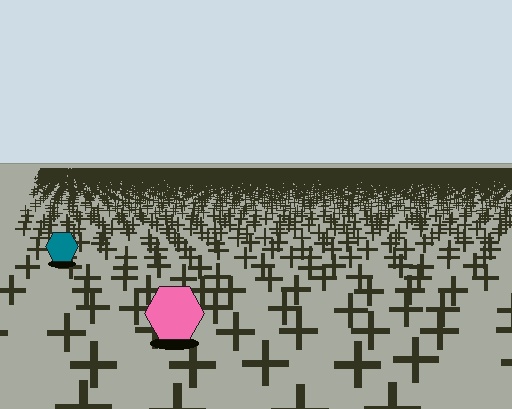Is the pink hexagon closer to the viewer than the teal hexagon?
Yes. The pink hexagon is closer — you can tell from the texture gradient: the ground texture is coarser near it.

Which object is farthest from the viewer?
The teal hexagon is farthest from the viewer. It appears smaller and the ground texture around it is denser.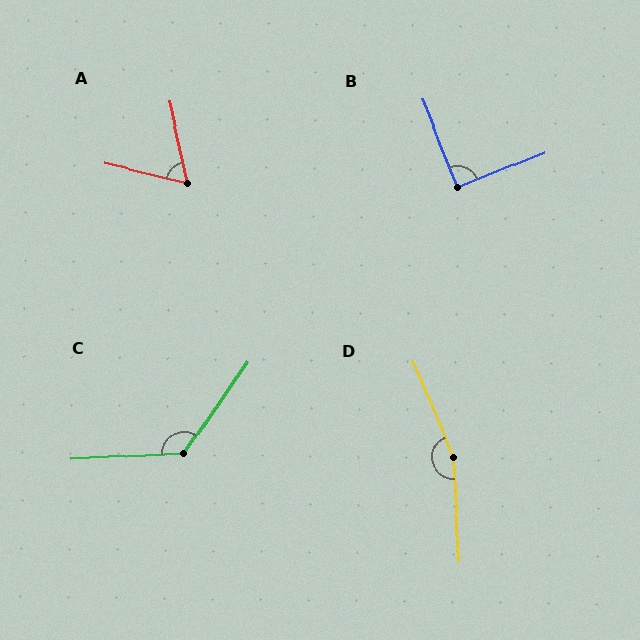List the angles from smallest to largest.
A (64°), B (90°), C (128°), D (160°).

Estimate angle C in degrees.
Approximately 128 degrees.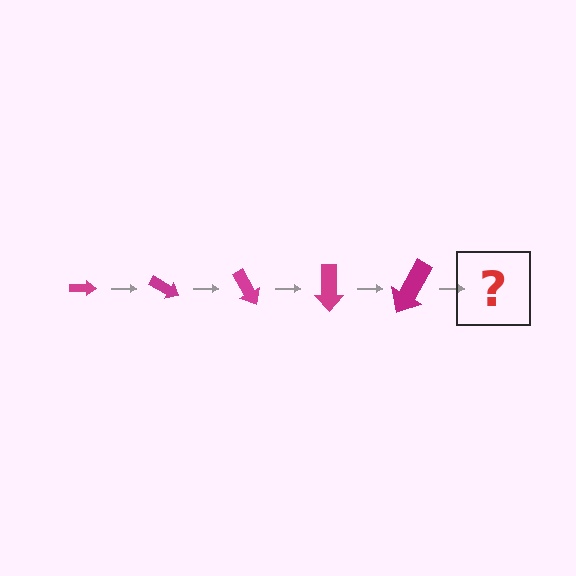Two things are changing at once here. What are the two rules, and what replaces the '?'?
The two rules are that the arrow grows larger each step and it rotates 30 degrees each step. The '?' should be an arrow, larger than the previous one and rotated 150 degrees from the start.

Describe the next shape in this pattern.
It should be an arrow, larger than the previous one and rotated 150 degrees from the start.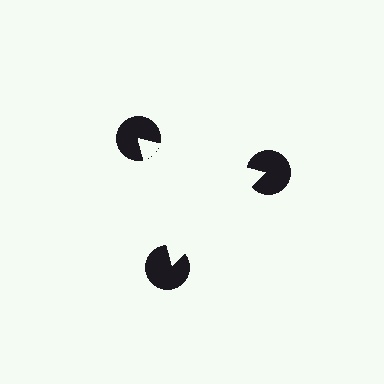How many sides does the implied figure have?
3 sides.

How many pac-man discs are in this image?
There are 3 — one at each vertex of the illusory triangle.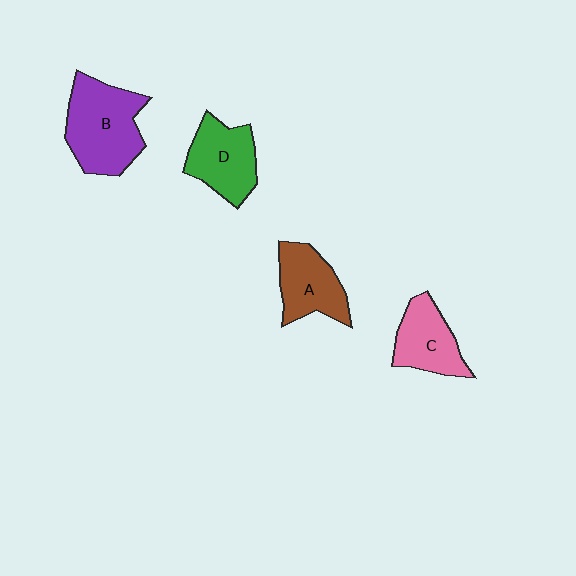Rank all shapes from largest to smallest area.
From largest to smallest: B (purple), D (green), A (brown), C (pink).